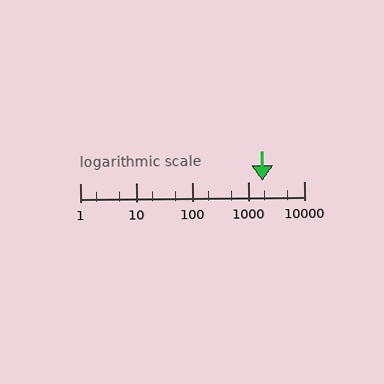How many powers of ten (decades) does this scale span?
The scale spans 4 decades, from 1 to 10000.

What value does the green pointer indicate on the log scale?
The pointer indicates approximately 1800.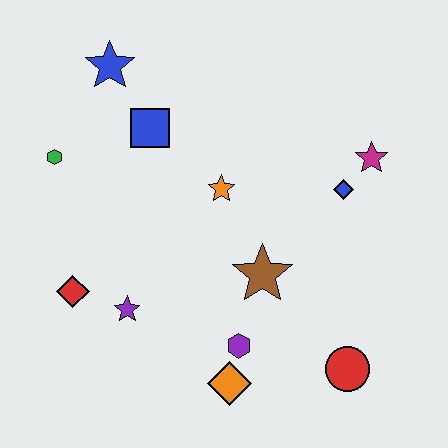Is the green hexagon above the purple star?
Yes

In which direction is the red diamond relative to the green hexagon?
The red diamond is below the green hexagon.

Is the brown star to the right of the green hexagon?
Yes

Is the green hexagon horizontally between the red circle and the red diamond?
No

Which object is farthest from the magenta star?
The red diamond is farthest from the magenta star.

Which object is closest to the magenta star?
The blue diamond is closest to the magenta star.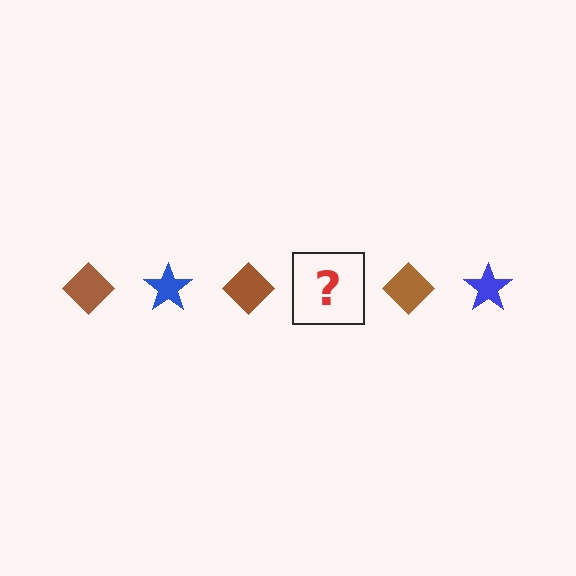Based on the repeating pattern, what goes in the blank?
The blank should be a blue star.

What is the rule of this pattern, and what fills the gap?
The rule is that the pattern alternates between brown diamond and blue star. The gap should be filled with a blue star.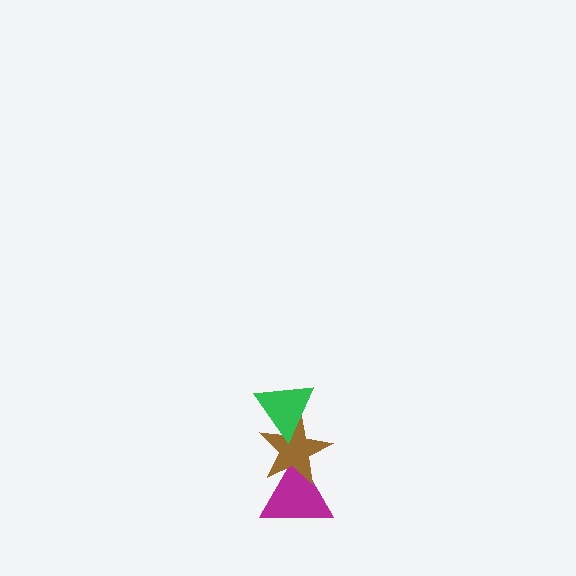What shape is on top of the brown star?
The green triangle is on top of the brown star.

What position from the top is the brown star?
The brown star is 2nd from the top.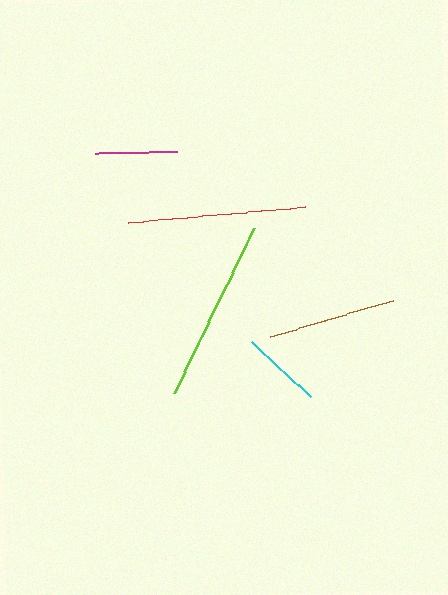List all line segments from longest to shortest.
From longest to shortest: lime, red, brown, magenta, cyan.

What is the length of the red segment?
The red segment is approximately 178 pixels long.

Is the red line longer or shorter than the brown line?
The red line is longer than the brown line.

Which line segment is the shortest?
The cyan line is the shortest at approximately 81 pixels.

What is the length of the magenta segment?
The magenta segment is approximately 82 pixels long.